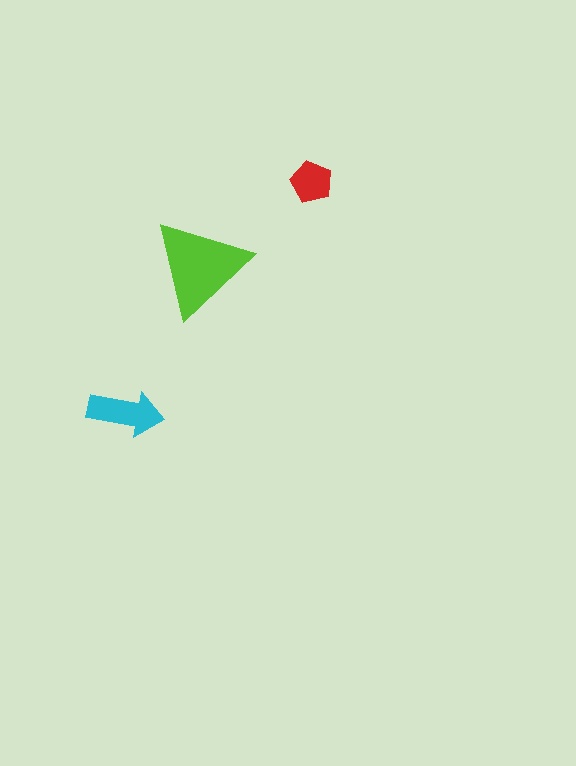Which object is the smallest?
The red pentagon.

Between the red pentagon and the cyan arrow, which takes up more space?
The cyan arrow.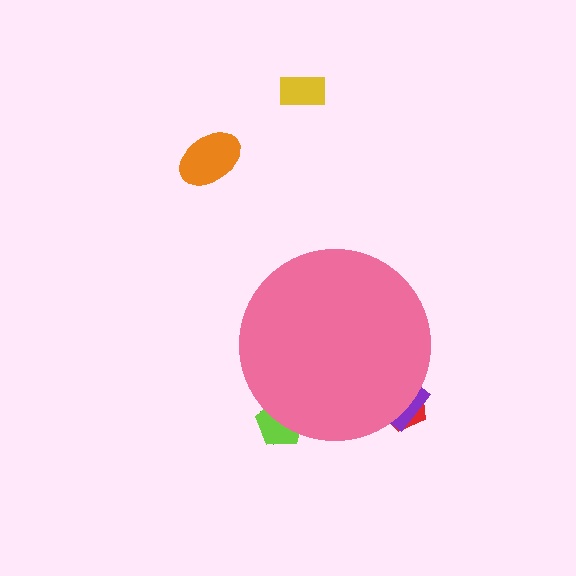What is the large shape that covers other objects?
A pink circle.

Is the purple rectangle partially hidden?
Yes, the purple rectangle is partially hidden behind the pink circle.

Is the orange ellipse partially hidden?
No, the orange ellipse is fully visible.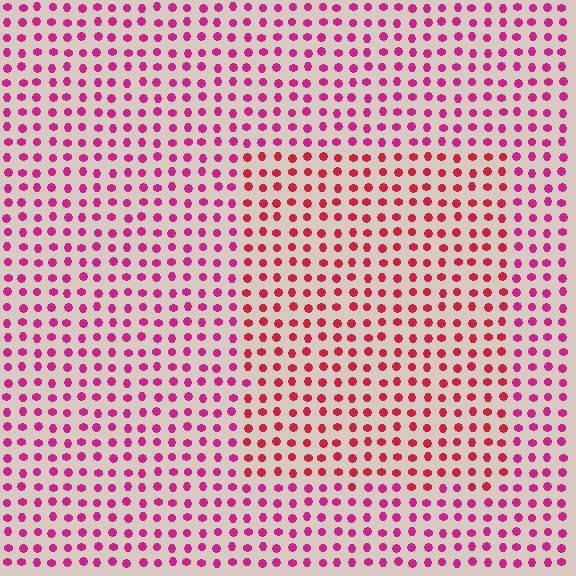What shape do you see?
I see a rectangle.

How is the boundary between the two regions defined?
The boundary is defined purely by a slight shift in hue (about 28 degrees). Spacing, size, and orientation are identical on both sides.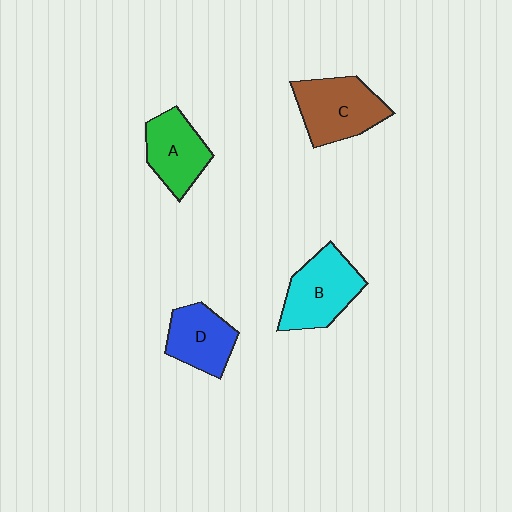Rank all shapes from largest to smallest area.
From largest to smallest: C (brown), B (cyan), A (green), D (blue).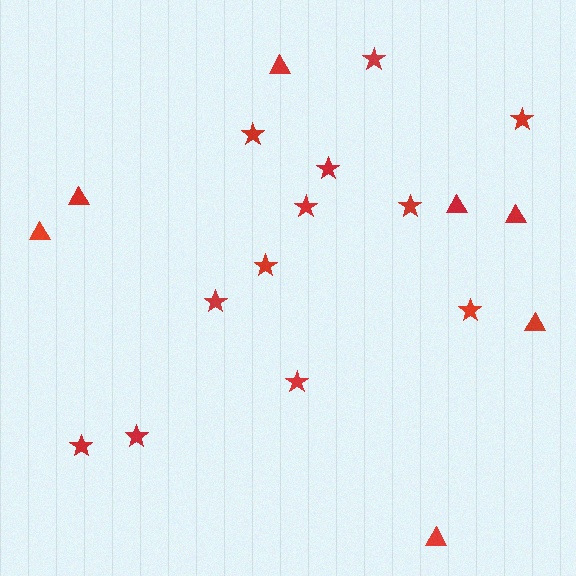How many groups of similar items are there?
There are 2 groups: one group of stars (12) and one group of triangles (7).